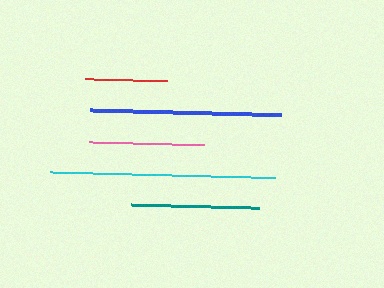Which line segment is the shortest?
The red line is the shortest at approximately 83 pixels.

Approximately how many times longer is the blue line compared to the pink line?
The blue line is approximately 1.7 times the length of the pink line.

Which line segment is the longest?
The cyan line is the longest at approximately 225 pixels.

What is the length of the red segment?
The red segment is approximately 83 pixels long.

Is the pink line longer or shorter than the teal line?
The teal line is longer than the pink line.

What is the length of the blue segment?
The blue segment is approximately 191 pixels long.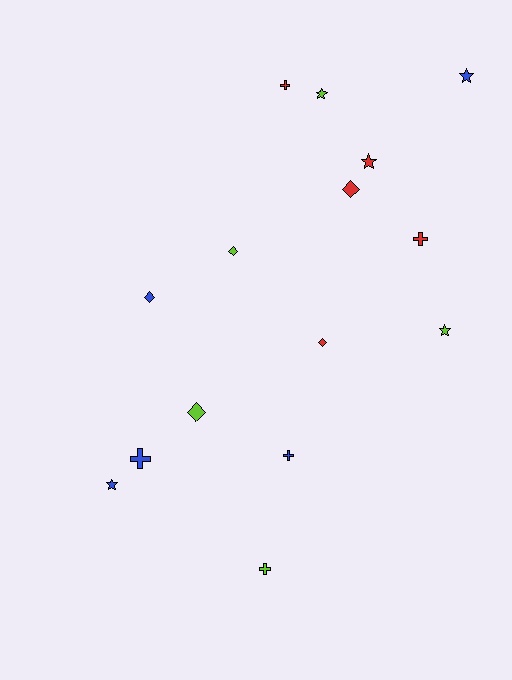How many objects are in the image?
There are 15 objects.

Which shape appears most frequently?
Diamond, with 5 objects.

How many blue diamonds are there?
There is 1 blue diamond.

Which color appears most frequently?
Lime, with 5 objects.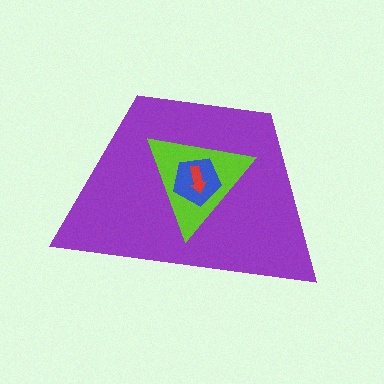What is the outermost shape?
The purple trapezoid.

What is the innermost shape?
The red arrow.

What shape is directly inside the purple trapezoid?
The lime triangle.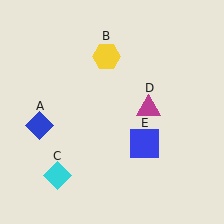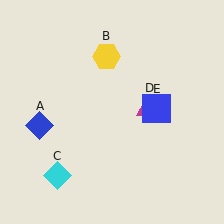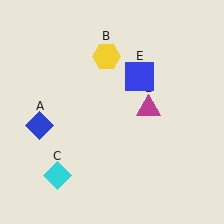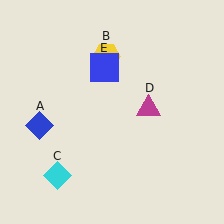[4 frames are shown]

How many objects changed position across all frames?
1 object changed position: blue square (object E).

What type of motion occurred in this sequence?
The blue square (object E) rotated counterclockwise around the center of the scene.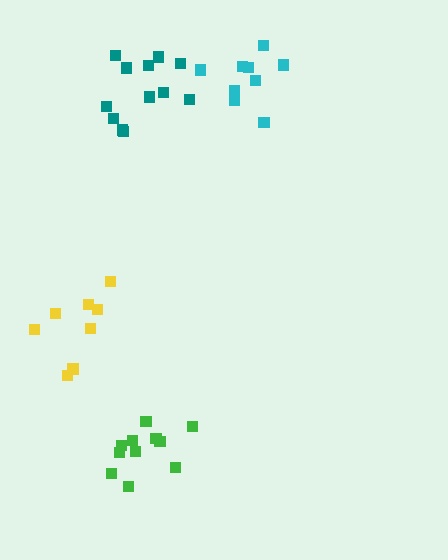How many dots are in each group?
Group 1: 11 dots, Group 2: 12 dots, Group 3: 9 dots, Group 4: 8 dots (40 total).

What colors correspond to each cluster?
The clusters are colored: green, teal, cyan, yellow.